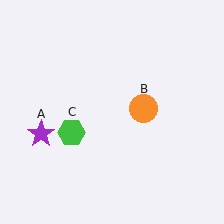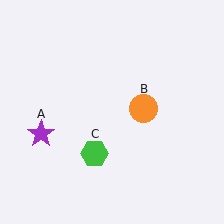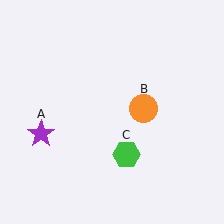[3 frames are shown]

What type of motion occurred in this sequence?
The green hexagon (object C) rotated counterclockwise around the center of the scene.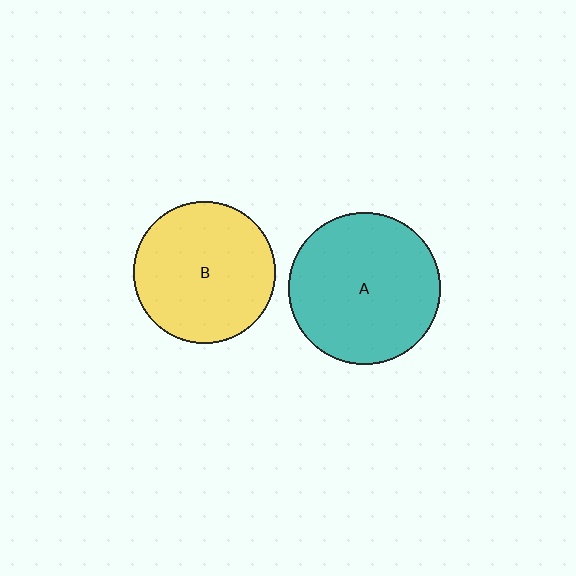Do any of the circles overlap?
No, none of the circles overlap.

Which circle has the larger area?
Circle A (teal).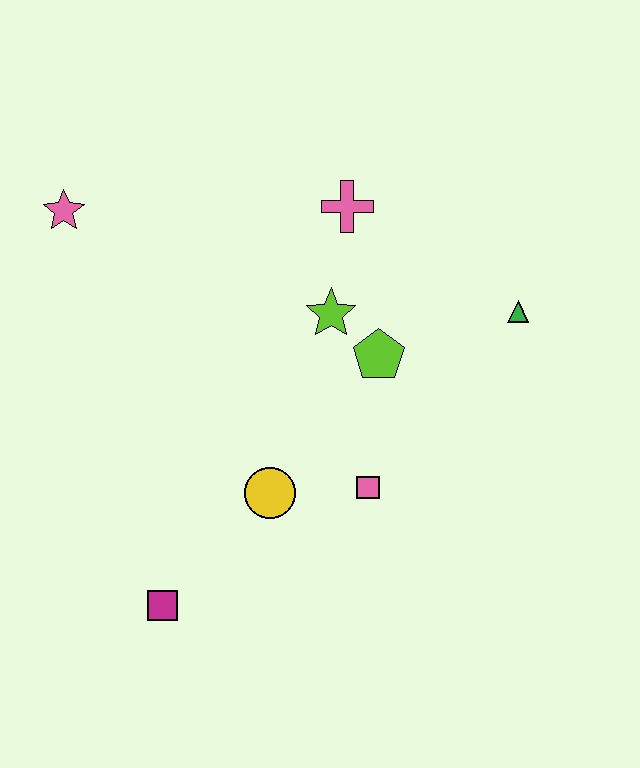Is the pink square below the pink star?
Yes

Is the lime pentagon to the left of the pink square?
No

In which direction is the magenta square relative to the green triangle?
The magenta square is to the left of the green triangle.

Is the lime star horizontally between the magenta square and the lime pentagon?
Yes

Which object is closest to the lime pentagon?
The lime star is closest to the lime pentagon.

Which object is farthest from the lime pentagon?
The pink star is farthest from the lime pentagon.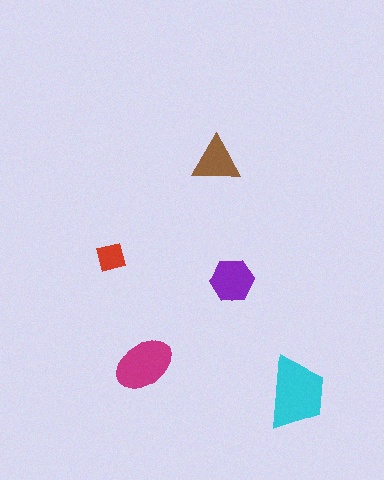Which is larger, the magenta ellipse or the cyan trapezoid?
The cyan trapezoid.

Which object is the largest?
The cyan trapezoid.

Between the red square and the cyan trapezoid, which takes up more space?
The cyan trapezoid.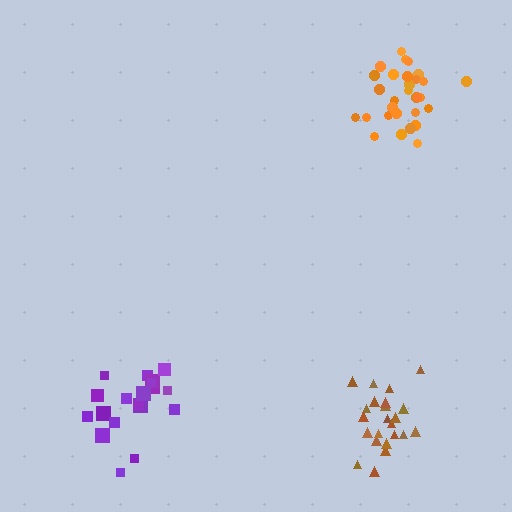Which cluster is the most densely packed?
Orange.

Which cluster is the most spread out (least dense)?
Purple.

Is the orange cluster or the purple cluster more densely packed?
Orange.